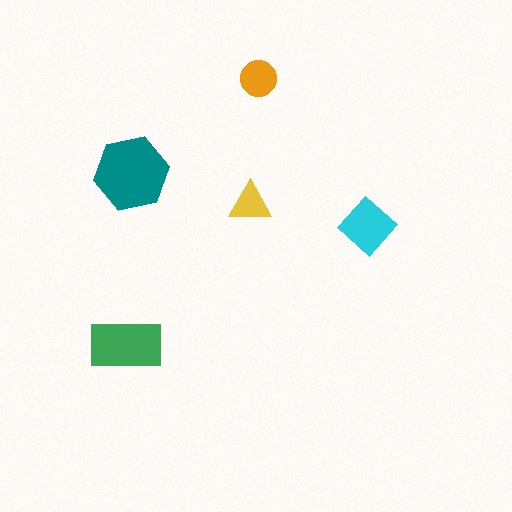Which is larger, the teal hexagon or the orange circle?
The teal hexagon.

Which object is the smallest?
The yellow triangle.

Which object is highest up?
The orange circle is topmost.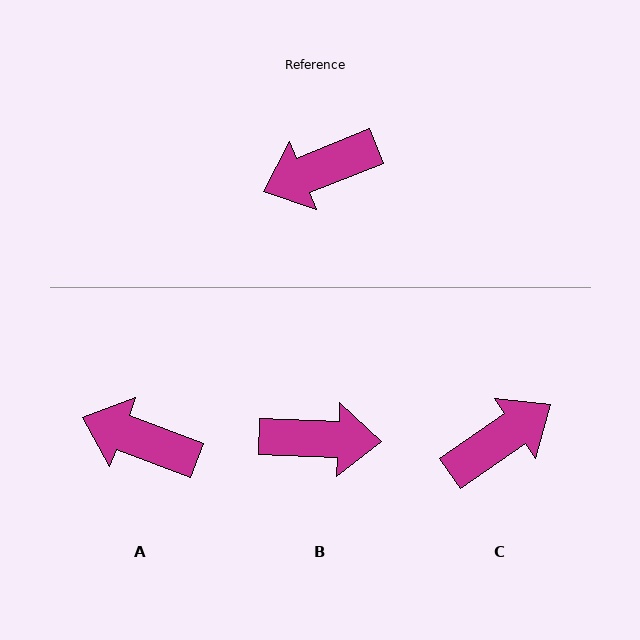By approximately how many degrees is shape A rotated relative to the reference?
Approximately 43 degrees clockwise.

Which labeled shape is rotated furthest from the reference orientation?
C, about 167 degrees away.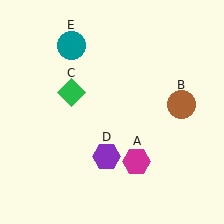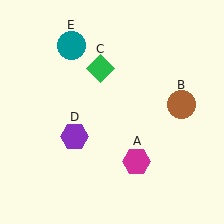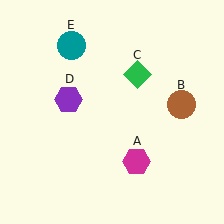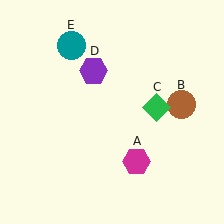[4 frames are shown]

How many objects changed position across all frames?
2 objects changed position: green diamond (object C), purple hexagon (object D).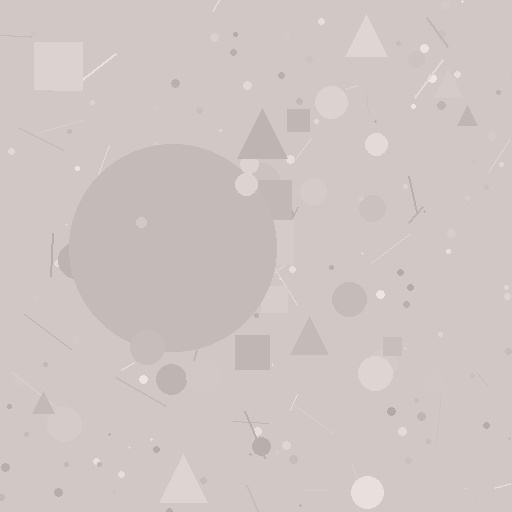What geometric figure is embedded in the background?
A circle is embedded in the background.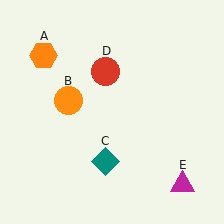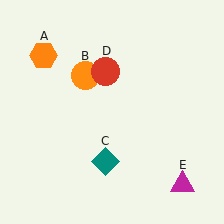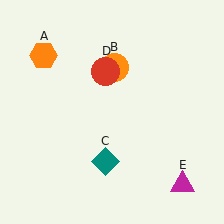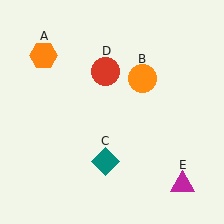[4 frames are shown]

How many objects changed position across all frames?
1 object changed position: orange circle (object B).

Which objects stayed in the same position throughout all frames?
Orange hexagon (object A) and teal diamond (object C) and red circle (object D) and magenta triangle (object E) remained stationary.